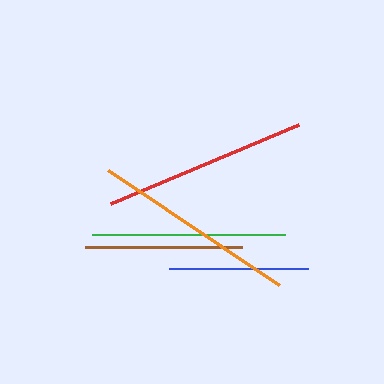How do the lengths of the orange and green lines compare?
The orange and green lines are approximately the same length.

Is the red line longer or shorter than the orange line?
The orange line is longer than the red line.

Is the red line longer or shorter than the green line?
The red line is longer than the green line.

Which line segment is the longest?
The orange line is the longest at approximately 206 pixels.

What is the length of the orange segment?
The orange segment is approximately 206 pixels long.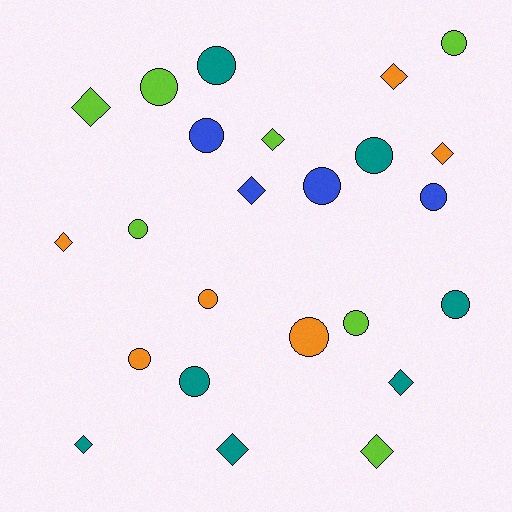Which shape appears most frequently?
Circle, with 14 objects.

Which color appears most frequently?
Lime, with 7 objects.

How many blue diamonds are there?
There is 1 blue diamond.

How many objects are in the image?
There are 24 objects.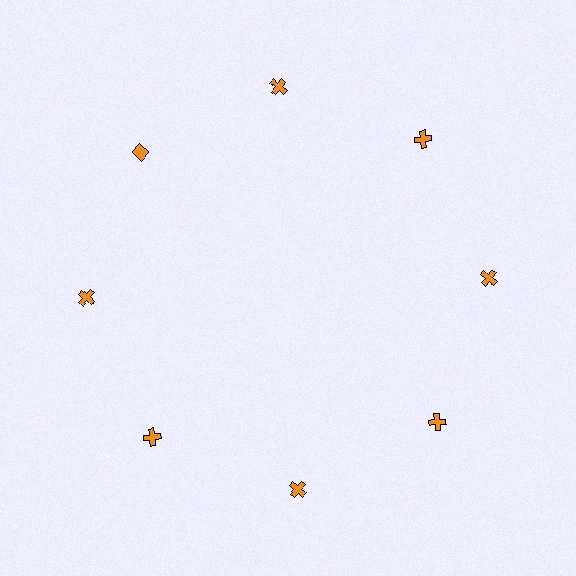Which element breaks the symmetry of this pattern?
The orange diamond at roughly the 10 o'clock position breaks the symmetry. All other shapes are orange crosses.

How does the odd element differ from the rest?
It has a different shape: diamond instead of cross.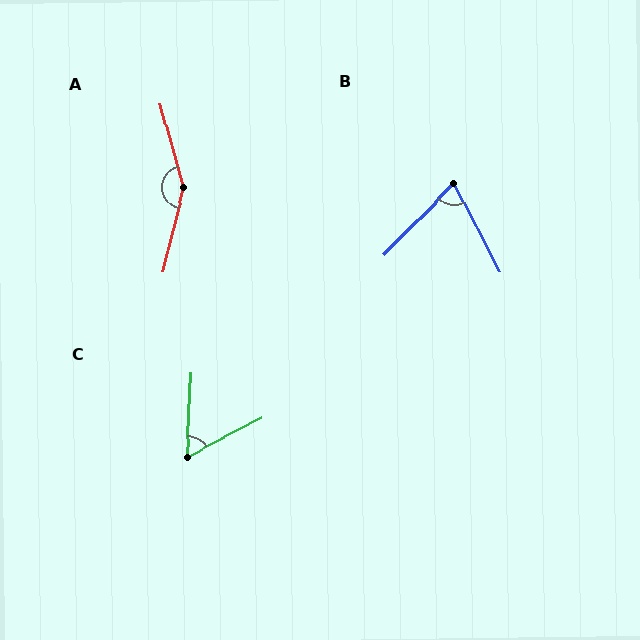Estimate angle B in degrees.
Approximately 72 degrees.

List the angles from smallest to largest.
C (60°), B (72°), A (151°).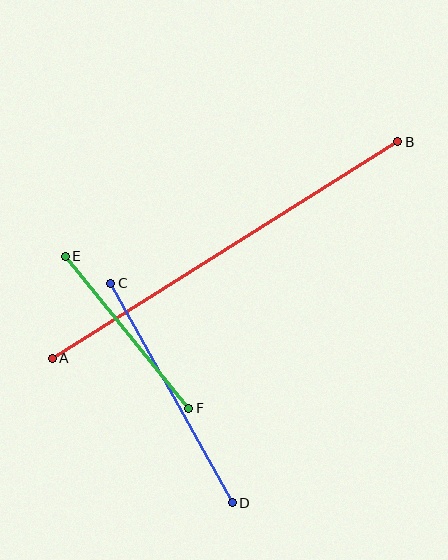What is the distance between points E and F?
The distance is approximately 196 pixels.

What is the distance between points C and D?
The distance is approximately 251 pixels.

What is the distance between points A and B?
The distance is approximately 408 pixels.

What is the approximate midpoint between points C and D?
The midpoint is at approximately (172, 393) pixels.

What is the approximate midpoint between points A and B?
The midpoint is at approximately (225, 250) pixels.